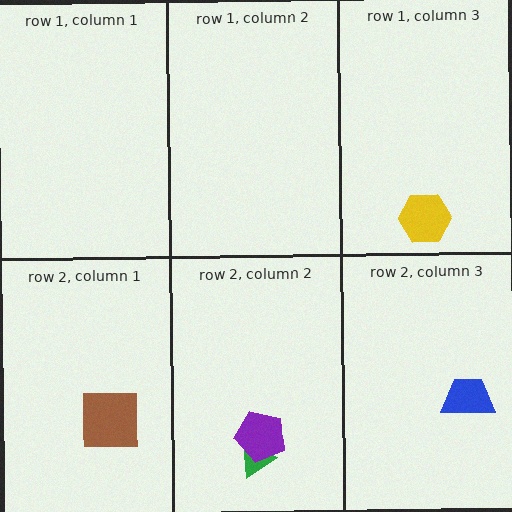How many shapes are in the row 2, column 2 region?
2.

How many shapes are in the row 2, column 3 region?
1.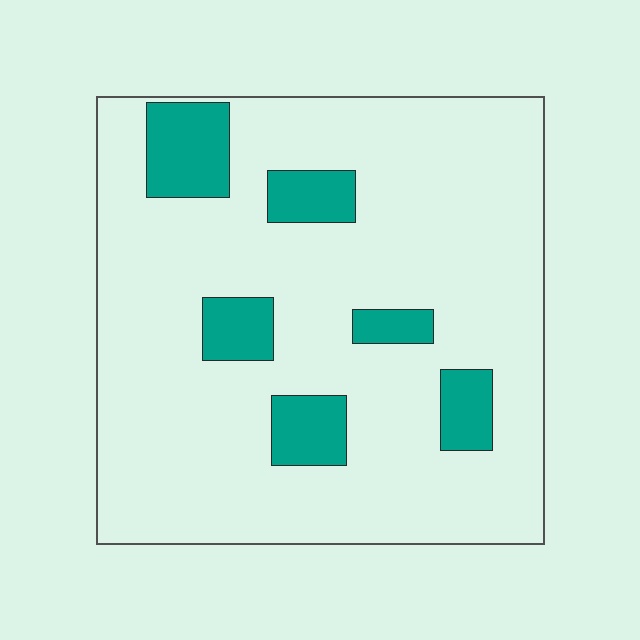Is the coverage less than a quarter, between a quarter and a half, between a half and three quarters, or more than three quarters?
Less than a quarter.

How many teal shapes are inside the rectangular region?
6.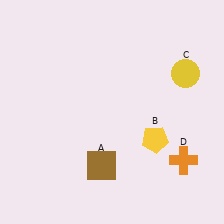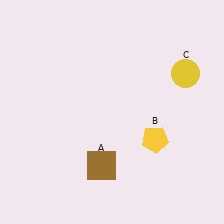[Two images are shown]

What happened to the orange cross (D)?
The orange cross (D) was removed in Image 2. It was in the bottom-right area of Image 1.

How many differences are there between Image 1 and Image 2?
There is 1 difference between the two images.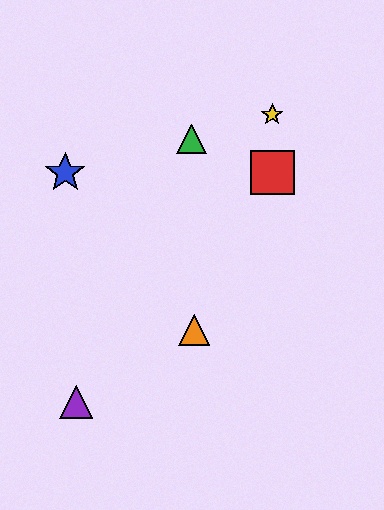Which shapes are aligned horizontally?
The red square, the blue star are aligned horizontally.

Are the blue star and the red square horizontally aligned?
Yes, both are at y≈173.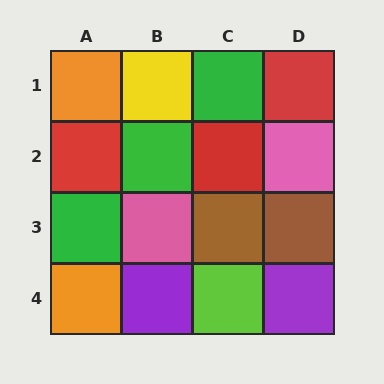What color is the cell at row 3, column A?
Green.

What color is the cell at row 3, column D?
Brown.